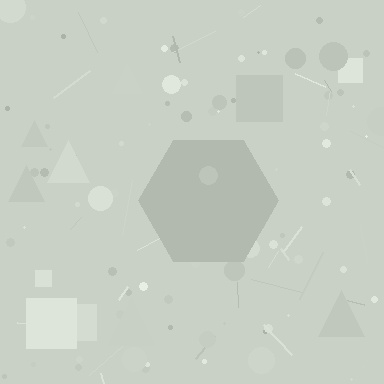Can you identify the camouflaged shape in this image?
The camouflaged shape is a hexagon.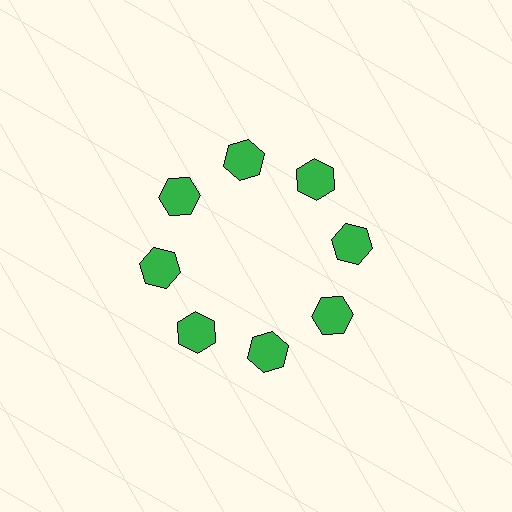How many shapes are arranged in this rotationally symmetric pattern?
There are 8 shapes, arranged in 8 groups of 1.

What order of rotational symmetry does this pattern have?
This pattern has 8-fold rotational symmetry.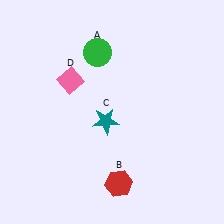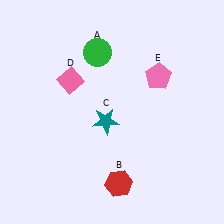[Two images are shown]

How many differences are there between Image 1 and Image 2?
There is 1 difference between the two images.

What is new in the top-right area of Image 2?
A pink pentagon (E) was added in the top-right area of Image 2.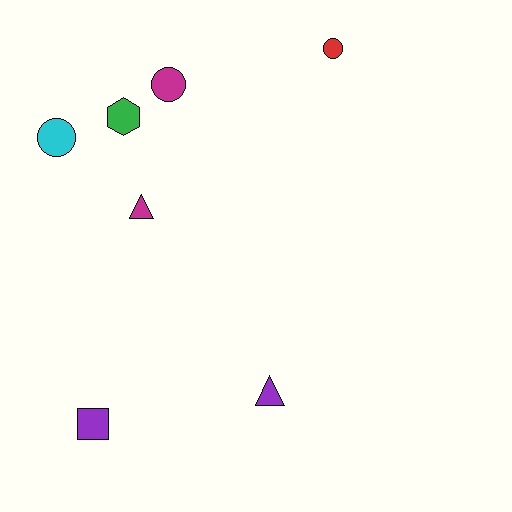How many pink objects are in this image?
There are no pink objects.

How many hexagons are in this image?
There is 1 hexagon.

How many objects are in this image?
There are 7 objects.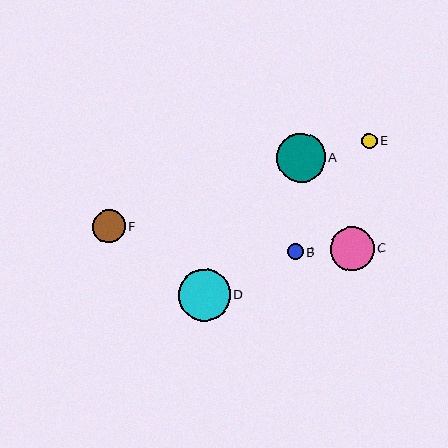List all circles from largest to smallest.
From largest to smallest: D, A, C, F, B, E.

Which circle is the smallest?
Circle E is the smallest with a size of approximately 15 pixels.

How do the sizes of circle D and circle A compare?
Circle D and circle A are approximately the same size.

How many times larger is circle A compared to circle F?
Circle A is approximately 1.5 times the size of circle F.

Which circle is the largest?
Circle D is the largest with a size of approximately 52 pixels.